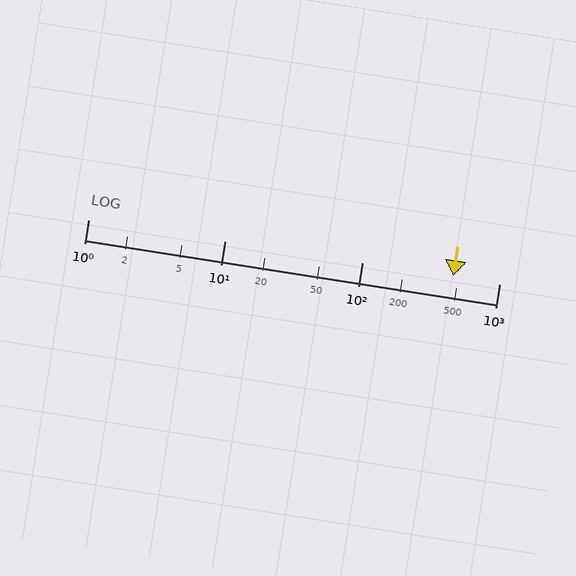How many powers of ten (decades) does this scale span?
The scale spans 3 decades, from 1 to 1000.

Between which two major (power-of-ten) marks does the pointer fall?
The pointer is between 100 and 1000.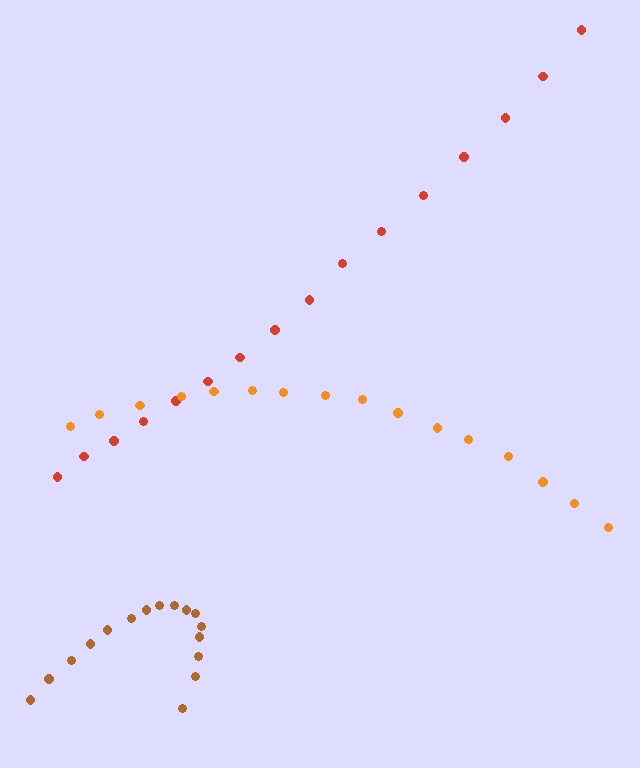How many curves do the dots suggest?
There are 3 distinct paths.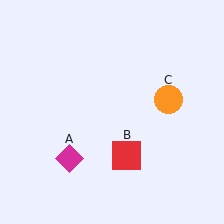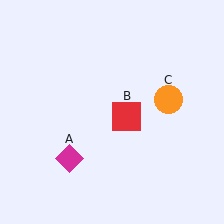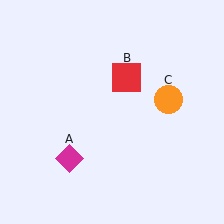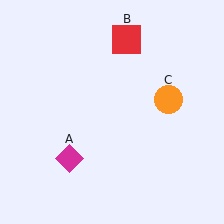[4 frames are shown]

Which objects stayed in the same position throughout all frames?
Magenta diamond (object A) and orange circle (object C) remained stationary.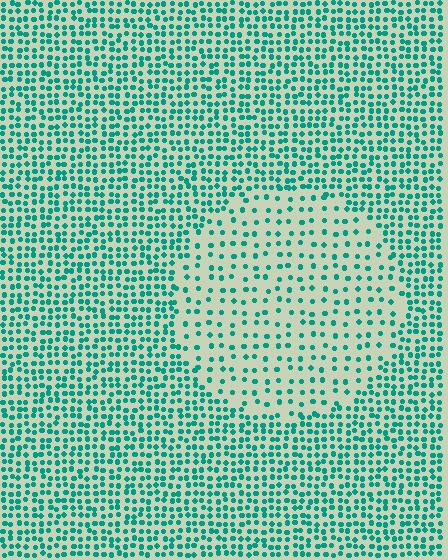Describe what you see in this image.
The image contains small teal elements arranged at two different densities. A circle-shaped region is visible where the elements are less densely packed than the surrounding area.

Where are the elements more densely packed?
The elements are more densely packed outside the circle boundary.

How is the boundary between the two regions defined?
The boundary is defined by a change in element density (approximately 2.2x ratio). All elements are the same color, size, and shape.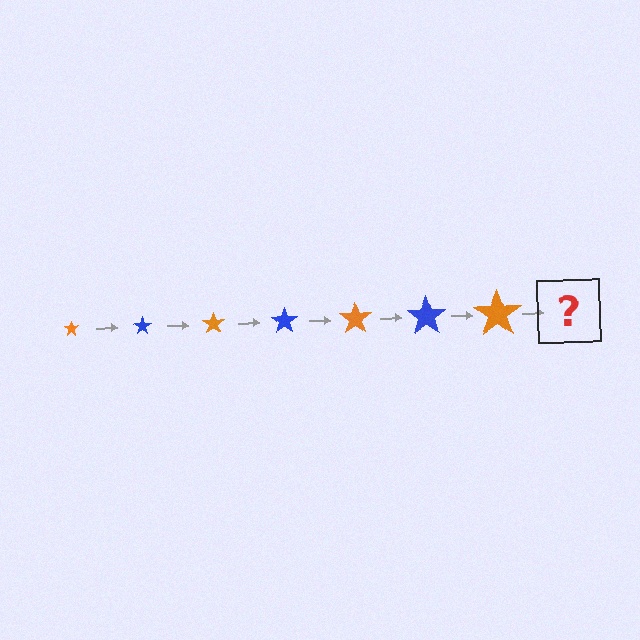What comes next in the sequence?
The next element should be a blue star, larger than the previous one.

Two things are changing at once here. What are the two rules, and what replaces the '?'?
The two rules are that the star grows larger each step and the color cycles through orange and blue. The '?' should be a blue star, larger than the previous one.